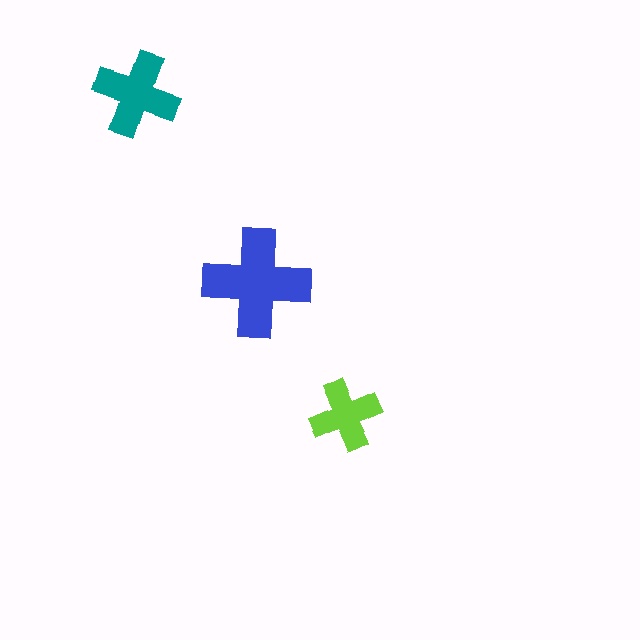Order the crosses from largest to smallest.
the blue one, the teal one, the lime one.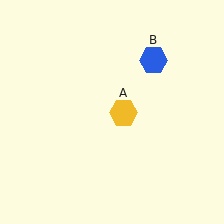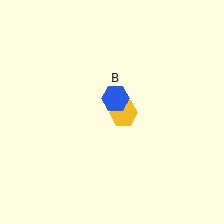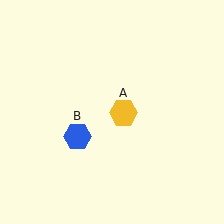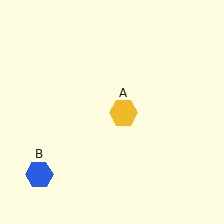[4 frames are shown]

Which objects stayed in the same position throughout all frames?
Yellow hexagon (object A) remained stationary.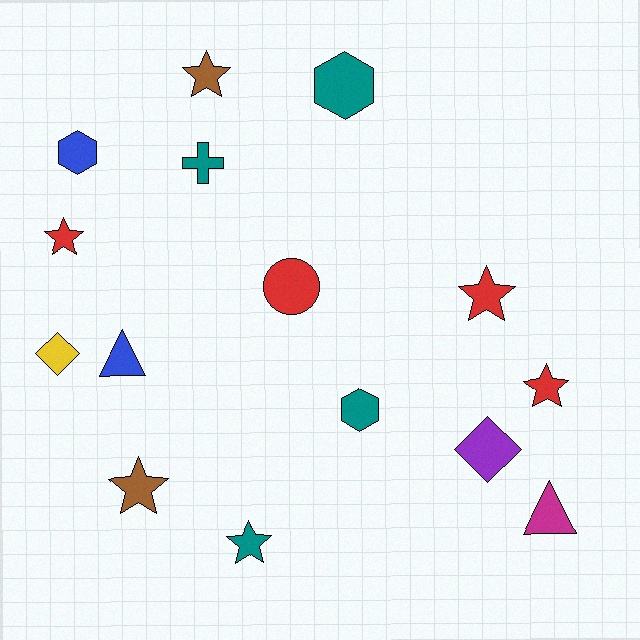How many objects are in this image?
There are 15 objects.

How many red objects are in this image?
There are 4 red objects.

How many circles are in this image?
There is 1 circle.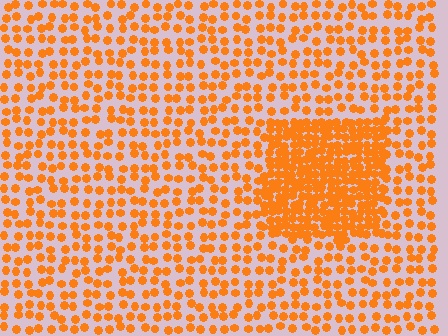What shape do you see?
I see a rectangle.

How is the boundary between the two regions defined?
The boundary is defined by a change in element density (approximately 2.4x ratio). All elements are the same color, size, and shape.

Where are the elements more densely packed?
The elements are more densely packed inside the rectangle boundary.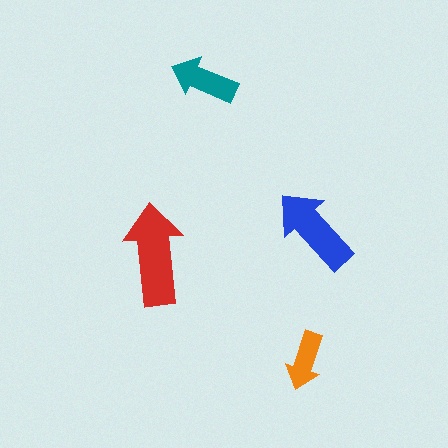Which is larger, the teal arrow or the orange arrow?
The teal one.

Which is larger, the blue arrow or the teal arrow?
The blue one.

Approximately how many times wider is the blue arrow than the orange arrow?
About 1.5 times wider.